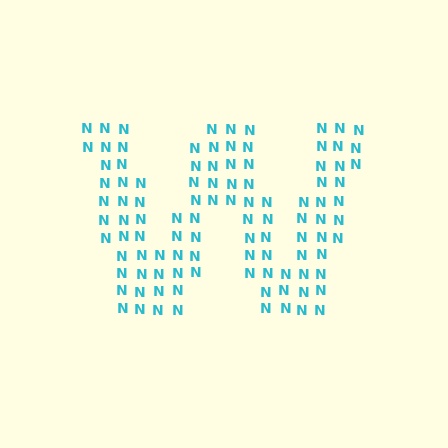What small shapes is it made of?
It is made of small letter N's.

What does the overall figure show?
The overall figure shows the letter W.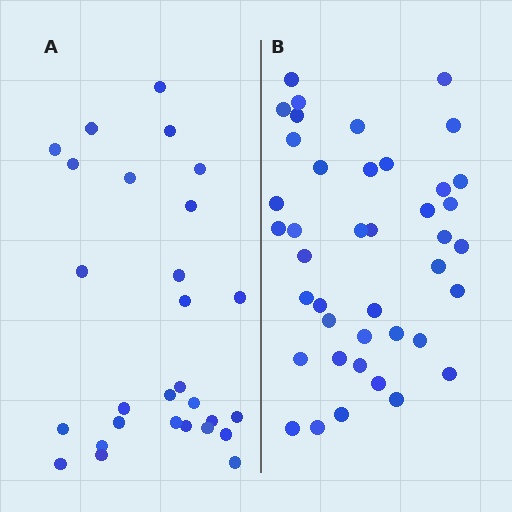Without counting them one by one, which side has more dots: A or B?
Region B (the right region) has more dots.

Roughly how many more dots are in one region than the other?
Region B has approximately 15 more dots than region A.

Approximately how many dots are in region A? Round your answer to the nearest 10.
About 30 dots. (The exact count is 28, which rounds to 30.)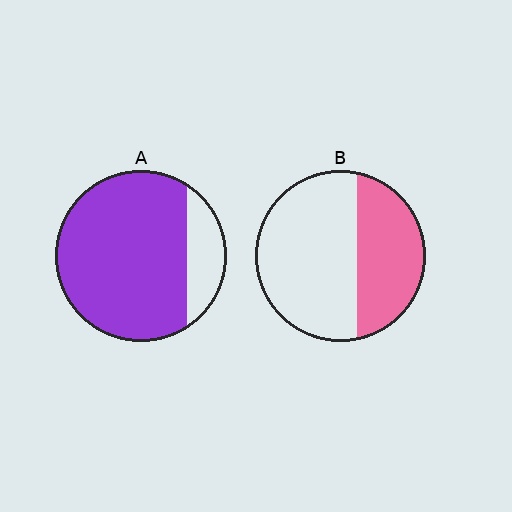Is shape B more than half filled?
No.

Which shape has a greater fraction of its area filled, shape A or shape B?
Shape A.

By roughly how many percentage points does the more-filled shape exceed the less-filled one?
By roughly 45 percentage points (A over B).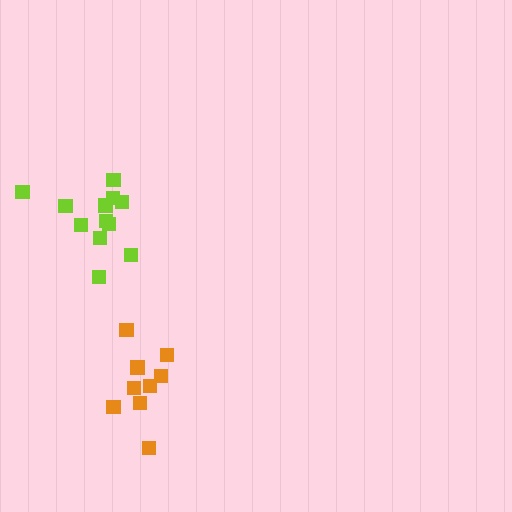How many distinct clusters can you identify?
There are 2 distinct clusters.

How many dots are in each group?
Group 1: 12 dots, Group 2: 9 dots (21 total).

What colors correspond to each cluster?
The clusters are colored: lime, orange.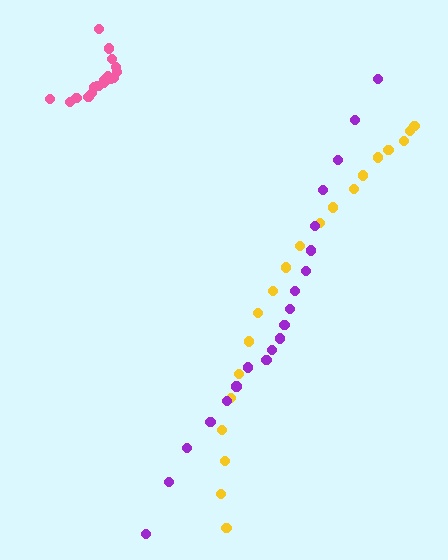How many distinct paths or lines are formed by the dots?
There are 3 distinct paths.